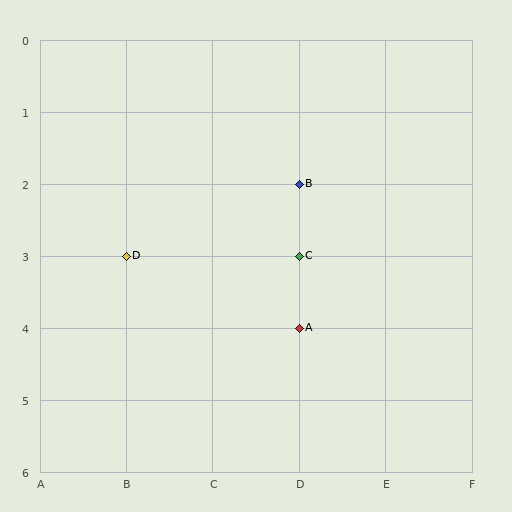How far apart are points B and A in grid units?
Points B and A are 2 rows apart.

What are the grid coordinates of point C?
Point C is at grid coordinates (D, 3).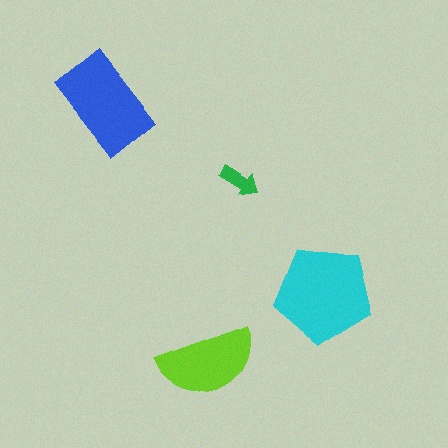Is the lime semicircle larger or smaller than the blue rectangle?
Smaller.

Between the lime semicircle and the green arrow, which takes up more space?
The lime semicircle.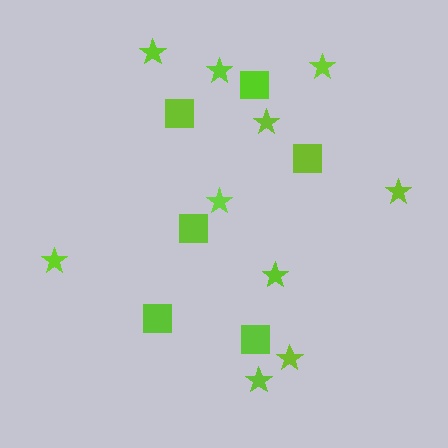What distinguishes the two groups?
There are 2 groups: one group of squares (6) and one group of stars (10).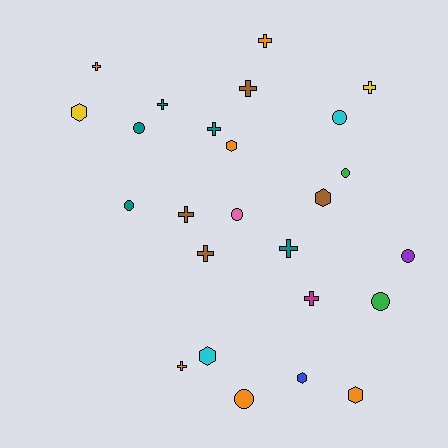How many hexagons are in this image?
There are 6 hexagons.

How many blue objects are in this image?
There is 1 blue object.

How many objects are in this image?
There are 25 objects.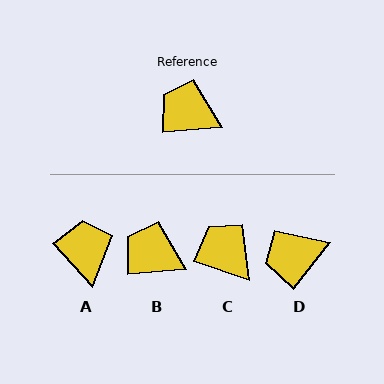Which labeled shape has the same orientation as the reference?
B.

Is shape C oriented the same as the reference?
No, it is off by about 23 degrees.